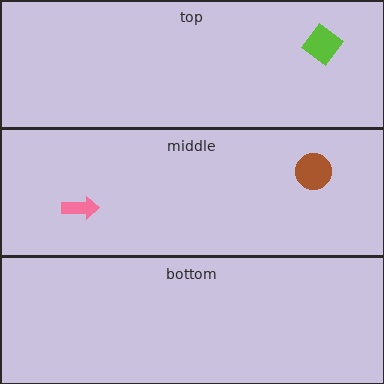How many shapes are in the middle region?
2.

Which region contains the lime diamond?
The top region.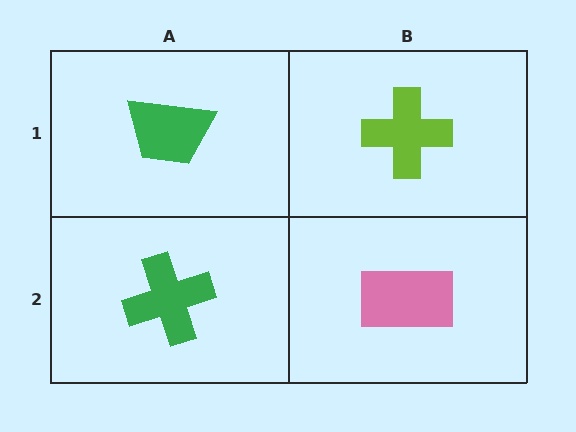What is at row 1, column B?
A lime cross.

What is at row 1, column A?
A green trapezoid.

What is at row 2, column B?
A pink rectangle.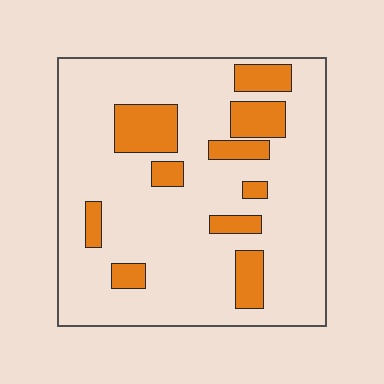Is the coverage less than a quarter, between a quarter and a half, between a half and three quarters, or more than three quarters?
Less than a quarter.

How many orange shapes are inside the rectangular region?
10.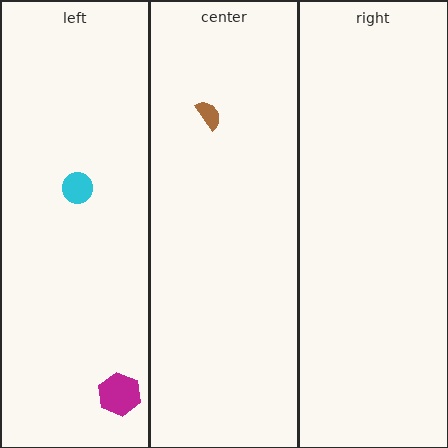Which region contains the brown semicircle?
The center region.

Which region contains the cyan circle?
The left region.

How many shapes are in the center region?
1.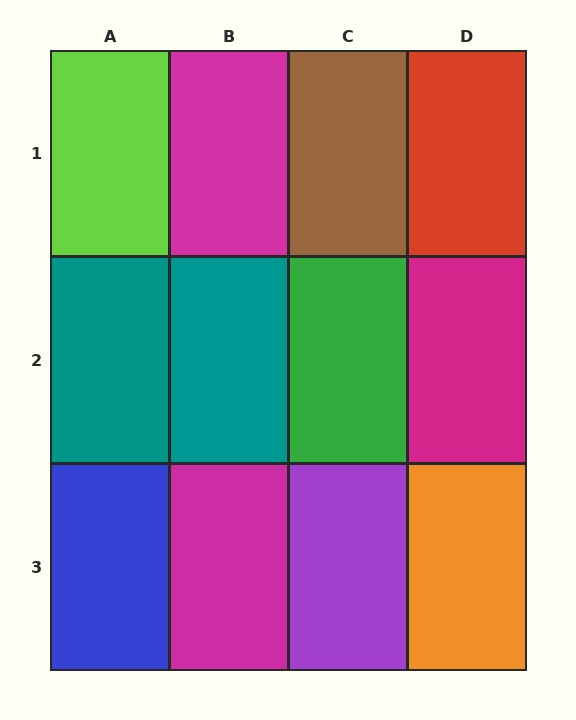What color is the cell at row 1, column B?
Magenta.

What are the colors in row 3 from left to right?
Blue, magenta, purple, orange.